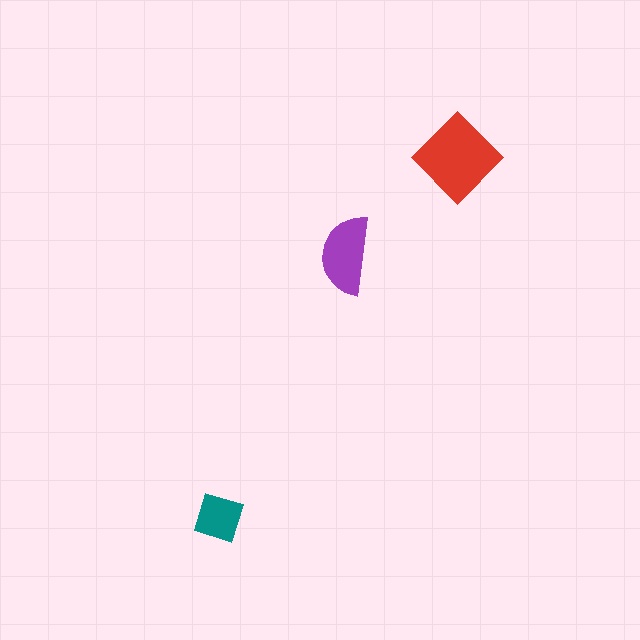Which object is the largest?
The red diamond.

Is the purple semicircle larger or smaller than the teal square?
Larger.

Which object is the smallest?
The teal square.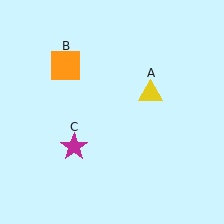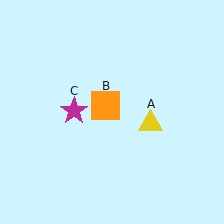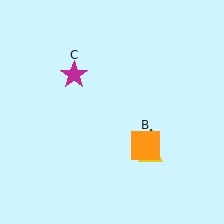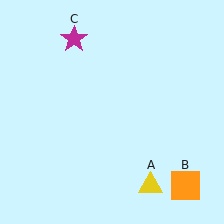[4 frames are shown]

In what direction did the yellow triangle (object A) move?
The yellow triangle (object A) moved down.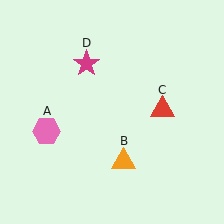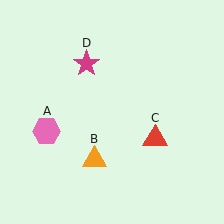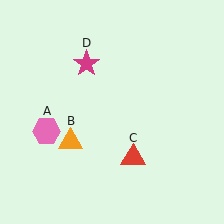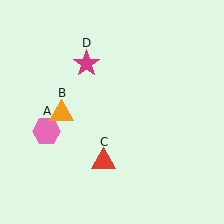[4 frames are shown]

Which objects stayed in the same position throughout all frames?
Pink hexagon (object A) and magenta star (object D) remained stationary.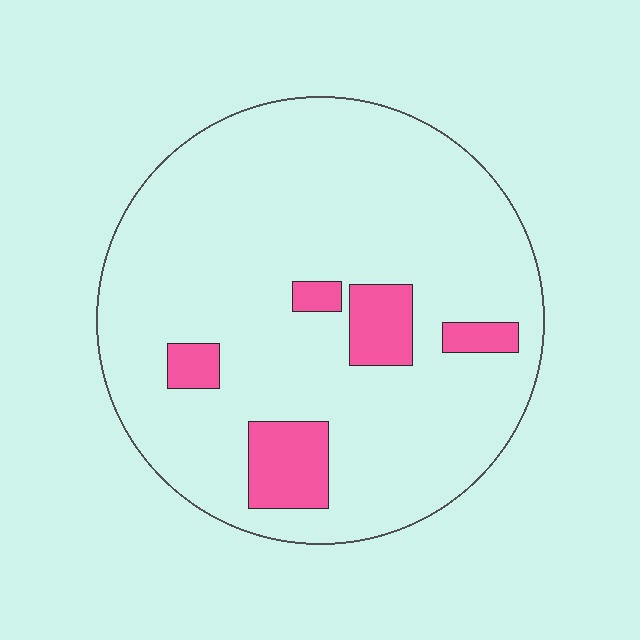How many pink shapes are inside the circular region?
5.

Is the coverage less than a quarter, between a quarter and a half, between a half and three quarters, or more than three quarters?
Less than a quarter.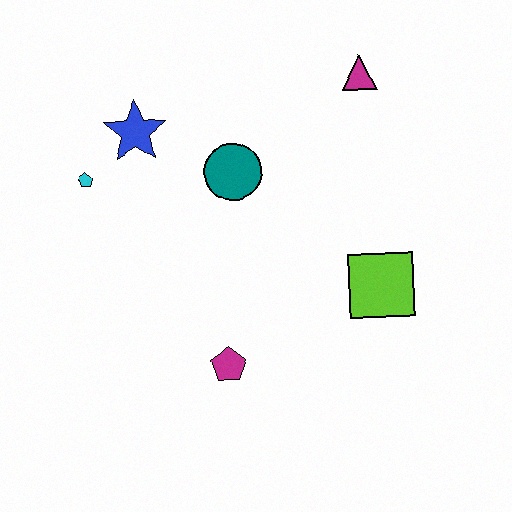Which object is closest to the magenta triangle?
The teal circle is closest to the magenta triangle.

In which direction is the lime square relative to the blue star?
The lime square is to the right of the blue star.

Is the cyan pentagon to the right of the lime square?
No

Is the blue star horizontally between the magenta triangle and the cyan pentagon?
Yes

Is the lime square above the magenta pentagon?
Yes